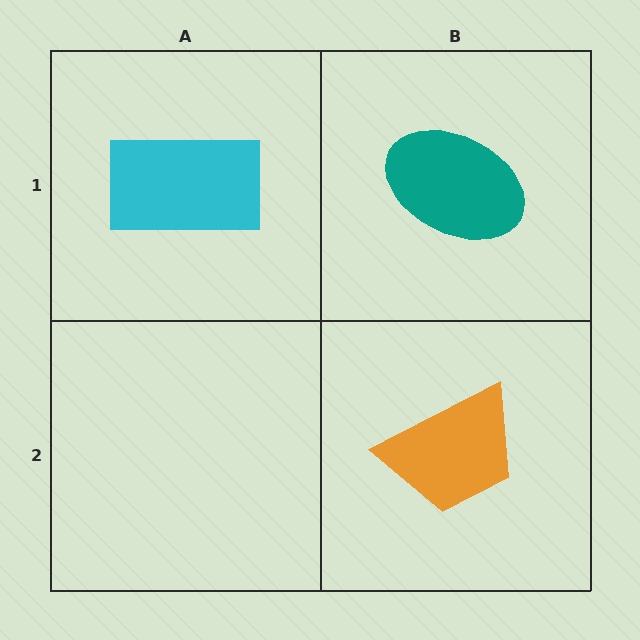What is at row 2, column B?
An orange trapezoid.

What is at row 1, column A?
A cyan rectangle.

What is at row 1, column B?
A teal ellipse.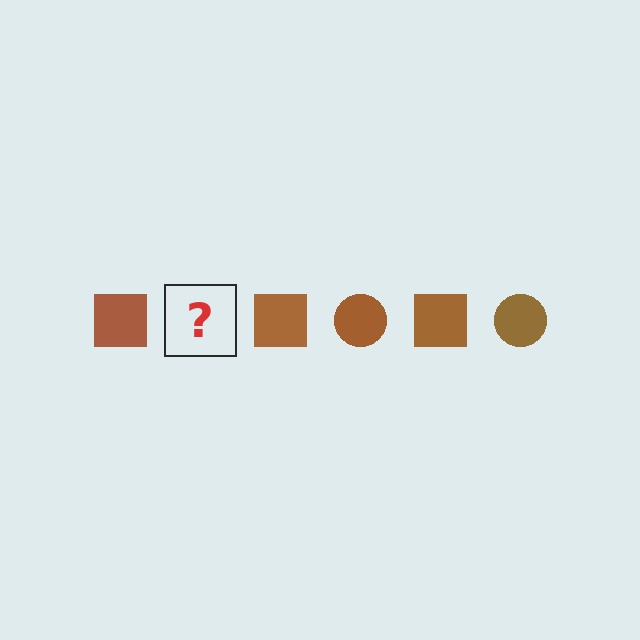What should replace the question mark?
The question mark should be replaced with a brown circle.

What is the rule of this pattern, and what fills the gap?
The rule is that the pattern cycles through square, circle shapes in brown. The gap should be filled with a brown circle.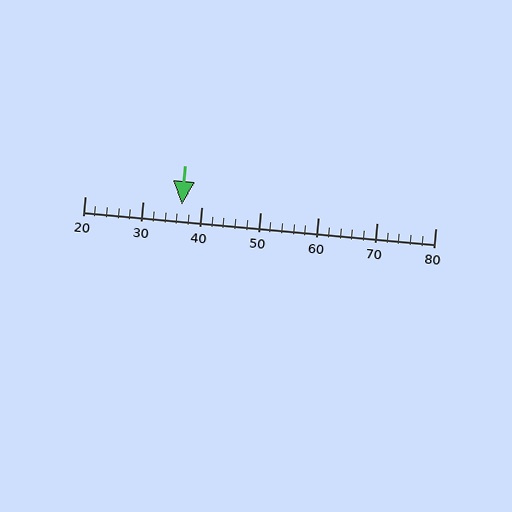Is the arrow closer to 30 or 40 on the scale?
The arrow is closer to 40.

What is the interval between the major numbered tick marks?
The major tick marks are spaced 10 units apart.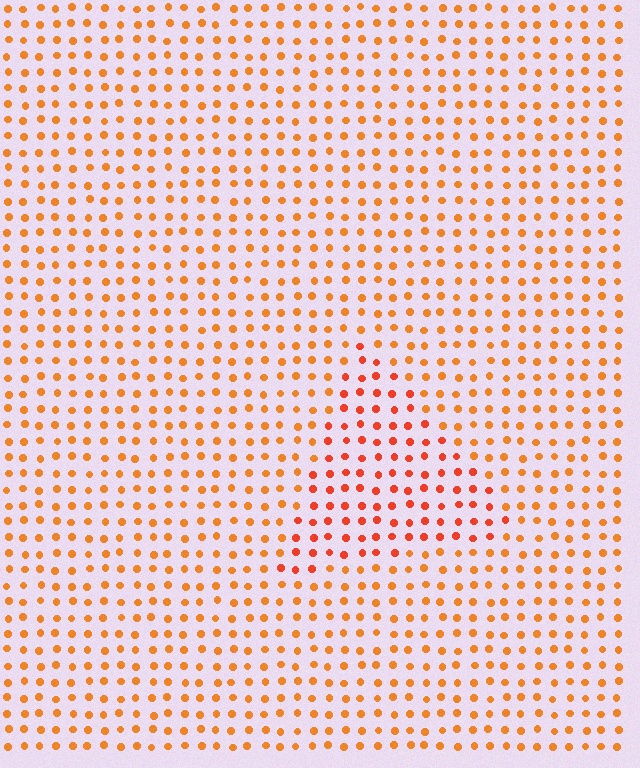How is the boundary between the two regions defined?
The boundary is defined purely by a slight shift in hue (about 21 degrees). Spacing, size, and orientation are identical on both sides.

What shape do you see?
I see a triangle.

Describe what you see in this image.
The image is filled with small orange elements in a uniform arrangement. A triangle-shaped region is visible where the elements are tinted to a slightly different hue, forming a subtle color boundary.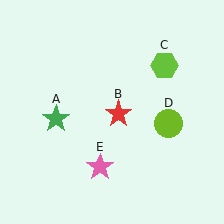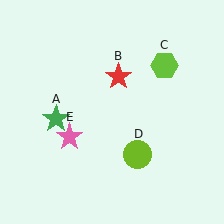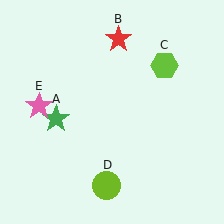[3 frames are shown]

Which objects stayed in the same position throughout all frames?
Green star (object A) and lime hexagon (object C) remained stationary.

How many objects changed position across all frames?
3 objects changed position: red star (object B), lime circle (object D), pink star (object E).